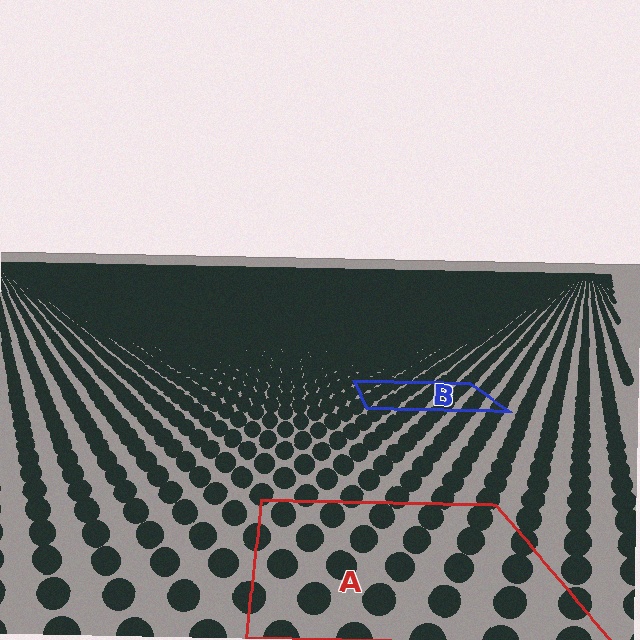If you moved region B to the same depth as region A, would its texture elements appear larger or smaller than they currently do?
They would appear larger. At a closer depth, the same texture elements are projected at a bigger on-screen size.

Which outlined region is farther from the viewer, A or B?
Region B is farther from the viewer — the texture elements inside it appear smaller and more densely packed.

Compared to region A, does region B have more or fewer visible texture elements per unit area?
Region B has more texture elements per unit area — they are packed more densely because it is farther away.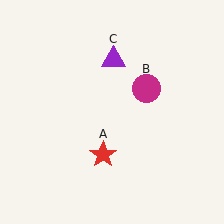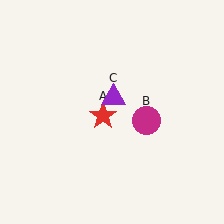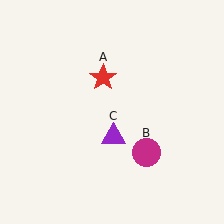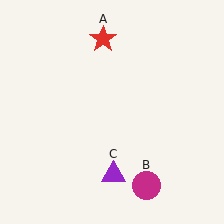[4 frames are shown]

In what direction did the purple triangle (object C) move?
The purple triangle (object C) moved down.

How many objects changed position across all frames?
3 objects changed position: red star (object A), magenta circle (object B), purple triangle (object C).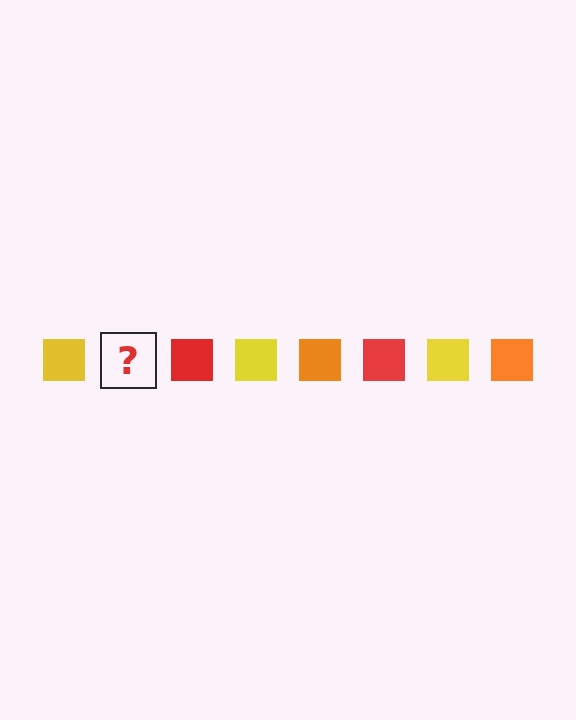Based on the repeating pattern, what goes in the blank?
The blank should be an orange square.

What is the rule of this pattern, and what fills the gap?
The rule is that the pattern cycles through yellow, orange, red squares. The gap should be filled with an orange square.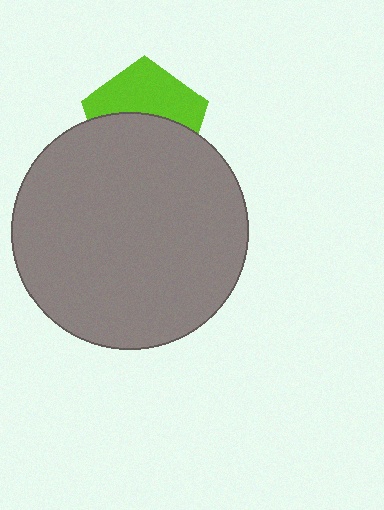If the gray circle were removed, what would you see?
You would see the complete lime pentagon.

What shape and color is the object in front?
The object in front is a gray circle.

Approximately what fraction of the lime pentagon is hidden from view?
Roughly 54% of the lime pentagon is hidden behind the gray circle.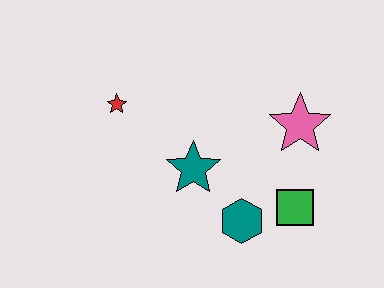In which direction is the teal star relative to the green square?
The teal star is to the left of the green square.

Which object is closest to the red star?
The teal star is closest to the red star.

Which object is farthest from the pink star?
The red star is farthest from the pink star.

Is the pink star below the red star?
Yes